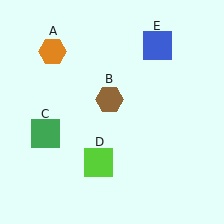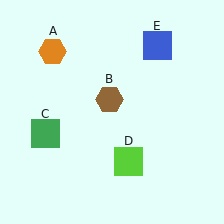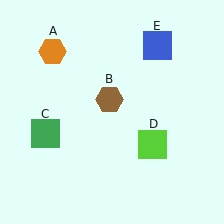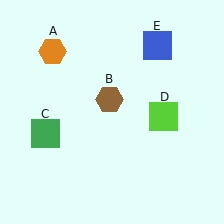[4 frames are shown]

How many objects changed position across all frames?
1 object changed position: lime square (object D).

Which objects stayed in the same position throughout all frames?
Orange hexagon (object A) and brown hexagon (object B) and green square (object C) and blue square (object E) remained stationary.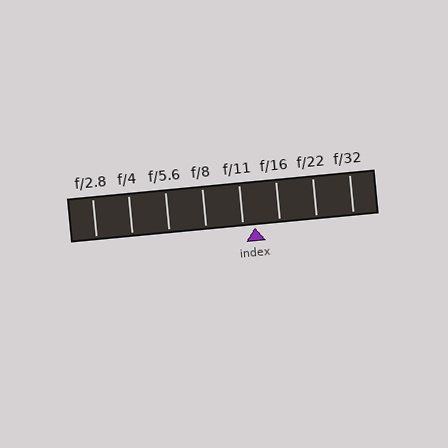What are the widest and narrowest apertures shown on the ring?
The widest aperture shown is f/2.8 and the narrowest is f/32.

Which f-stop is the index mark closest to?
The index mark is closest to f/11.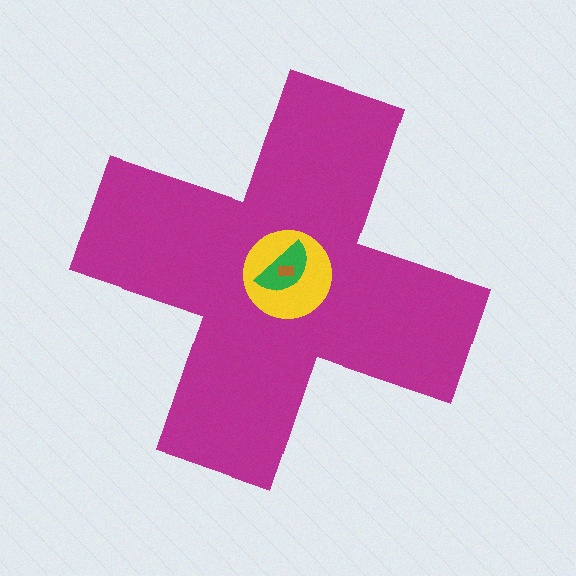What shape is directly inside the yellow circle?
The green semicircle.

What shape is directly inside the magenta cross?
The yellow circle.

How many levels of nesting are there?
4.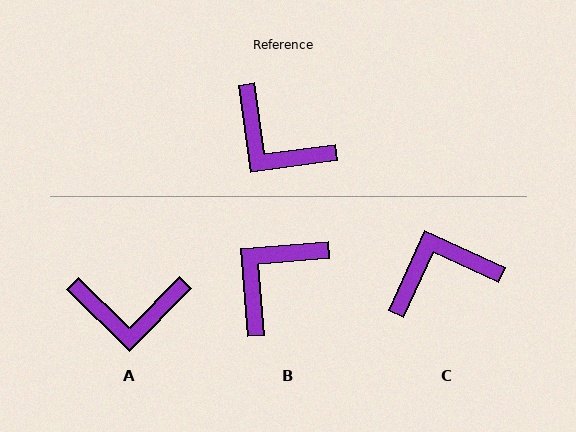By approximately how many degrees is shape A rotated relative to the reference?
Approximately 38 degrees counter-clockwise.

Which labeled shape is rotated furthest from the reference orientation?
C, about 122 degrees away.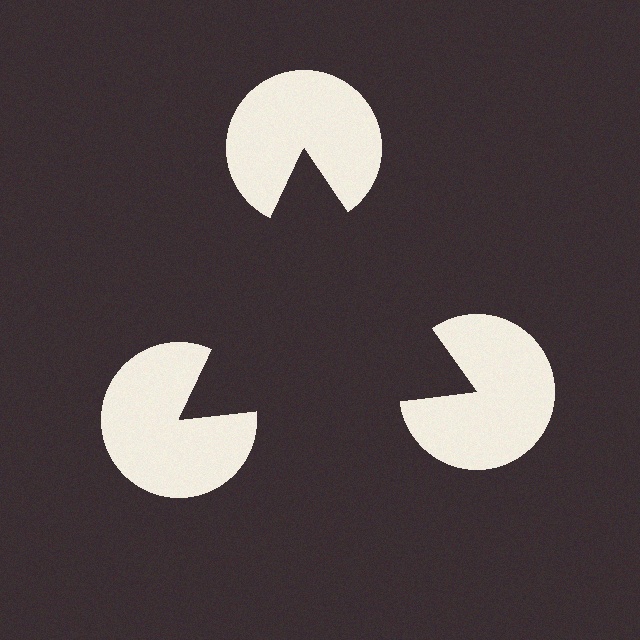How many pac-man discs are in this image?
There are 3 — one at each vertex of the illusory triangle.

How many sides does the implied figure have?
3 sides.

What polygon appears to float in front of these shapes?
An illusory triangle — its edges are inferred from the aligned wedge cuts in the pac-man discs, not physically drawn.